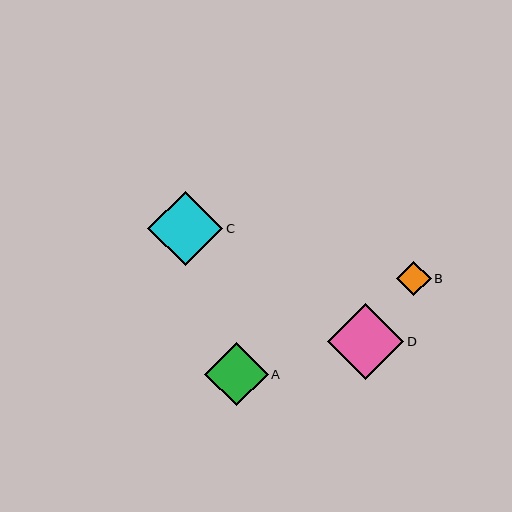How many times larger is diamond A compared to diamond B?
Diamond A is approximately 1.8 times the size of diamond B.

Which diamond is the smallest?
Diamond B is the smallest with a size of approximately 35 pixels.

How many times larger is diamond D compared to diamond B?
Diamond D is approximately 2.2 times the size of diamond B.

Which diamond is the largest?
Diamond D is the largest with a size of approximately 77 pixels.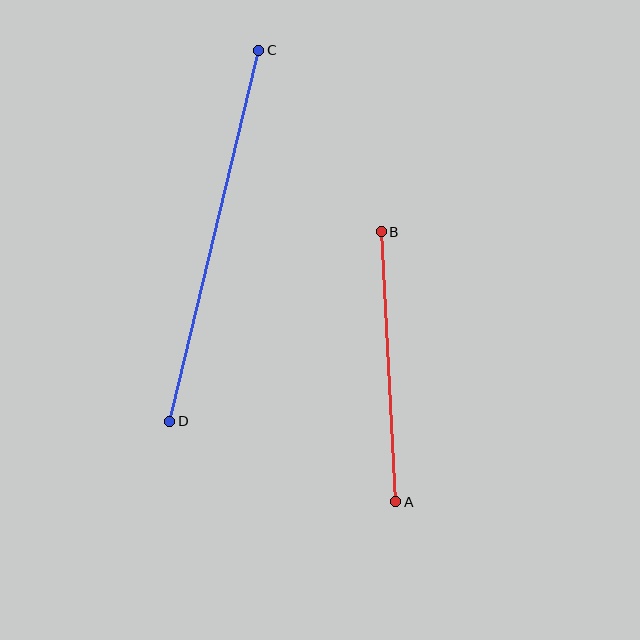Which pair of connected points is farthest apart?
Points C and D are farthest apart.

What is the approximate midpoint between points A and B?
The midpoint is at approximately (389, 367) pixels.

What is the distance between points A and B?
The distance is approximately 271 pixels.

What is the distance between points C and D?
The distance is approximately 381 pixels.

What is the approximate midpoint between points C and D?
The midpoint is at approximately (214, 236) pixels.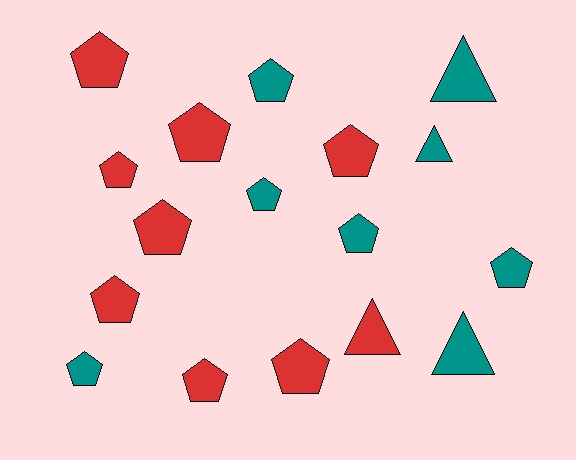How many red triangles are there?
There is 1 red triangle.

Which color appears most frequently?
Red, with 9 objects.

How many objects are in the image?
There are 17 objects.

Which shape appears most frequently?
Pentagon, with 13 objects.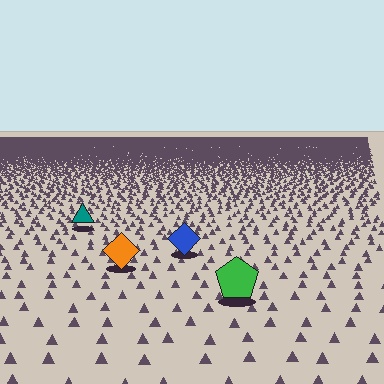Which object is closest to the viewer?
The green pentagon is closest. The texture marks near it are larger and more spread out.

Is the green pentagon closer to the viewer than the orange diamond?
Yes. The green pentagon is closer — you can tell from the texture gradient: the ground texture is coarser near it.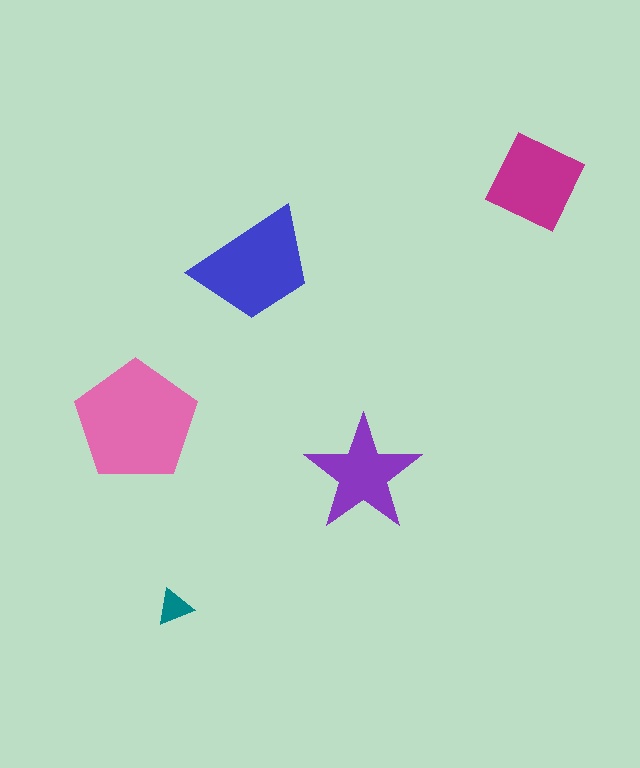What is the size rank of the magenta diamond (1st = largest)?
3rd.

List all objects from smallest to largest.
The teal triangle, the purple star, the magenta diamond, the blue trapezoid, the pink pentagon.